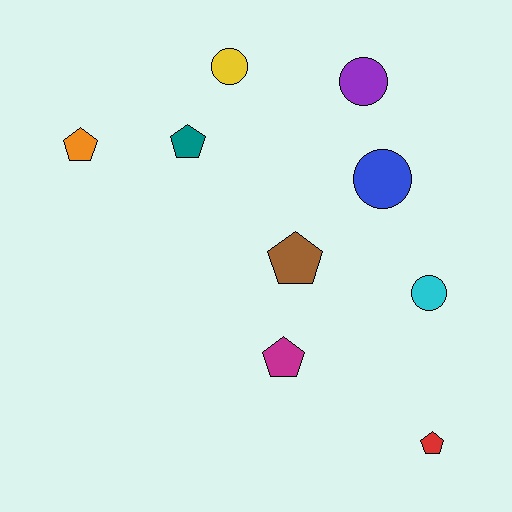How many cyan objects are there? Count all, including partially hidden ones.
There is 1 cyan object.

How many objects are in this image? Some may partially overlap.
There are 9 objects.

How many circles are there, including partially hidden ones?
There are 4 circles.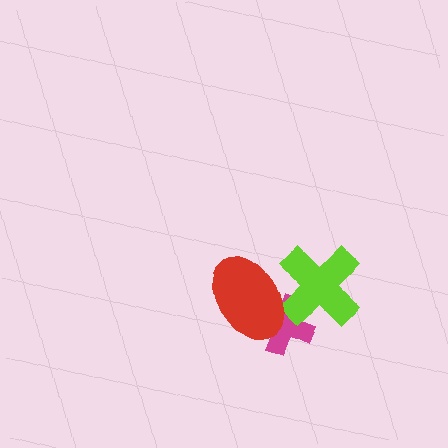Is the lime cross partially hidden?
Yes, it is partially covered by another shape.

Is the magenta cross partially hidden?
Yes, it is partially covered by another shape.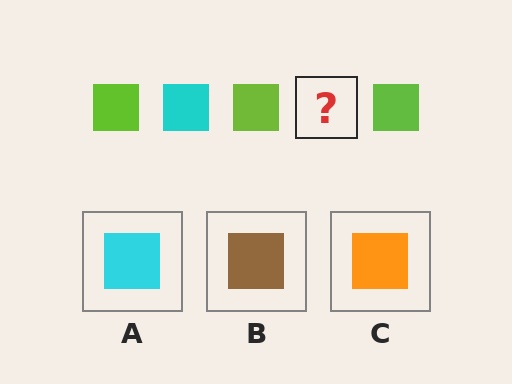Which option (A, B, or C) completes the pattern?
A.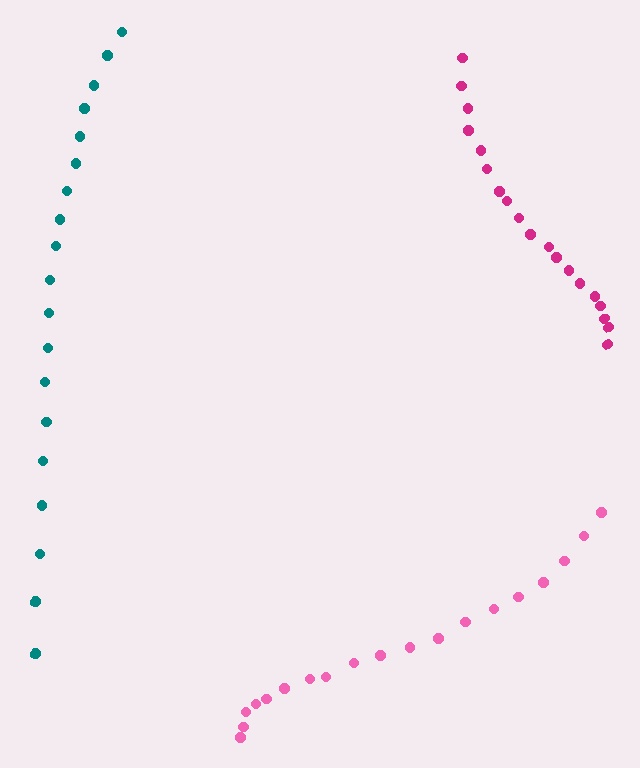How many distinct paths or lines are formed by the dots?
There are 3 distinct paths.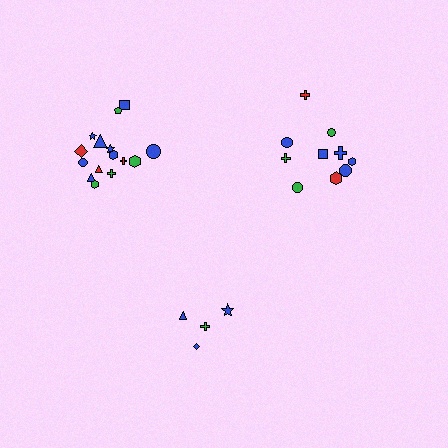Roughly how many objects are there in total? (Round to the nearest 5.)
Roughly 30 objects in total.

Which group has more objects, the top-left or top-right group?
The top-left group.